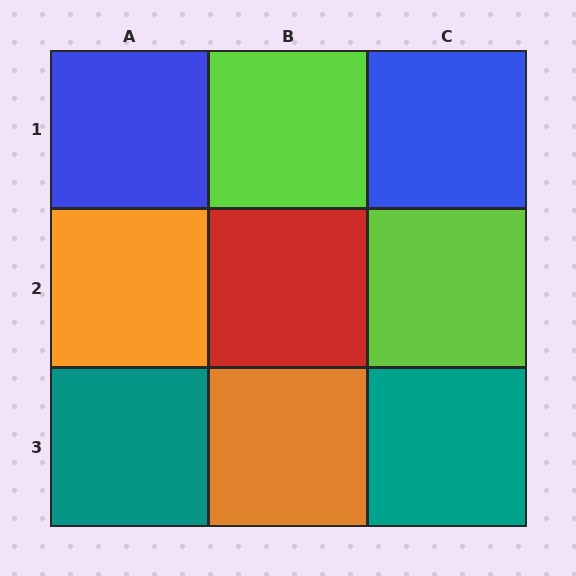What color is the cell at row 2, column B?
Red.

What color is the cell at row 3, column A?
Teal.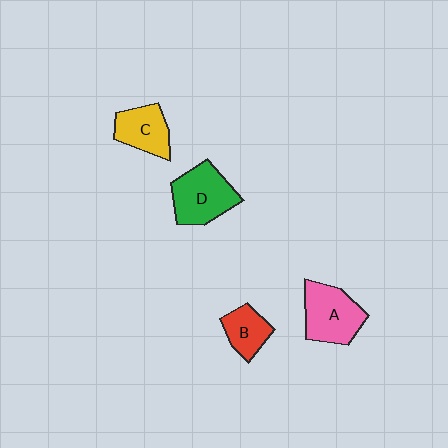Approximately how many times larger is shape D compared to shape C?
Approximately 1.4 times.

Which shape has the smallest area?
Shape B (red).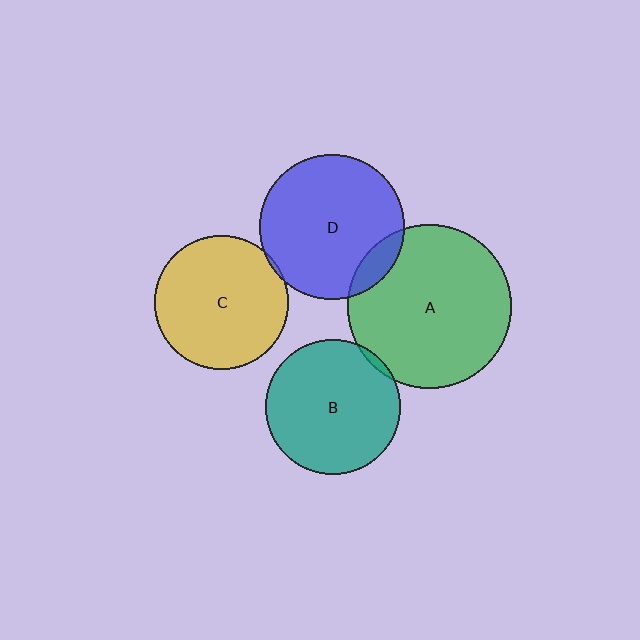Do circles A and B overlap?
Yes.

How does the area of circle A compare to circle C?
Approximately 1.5 times.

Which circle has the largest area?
Circle A (green).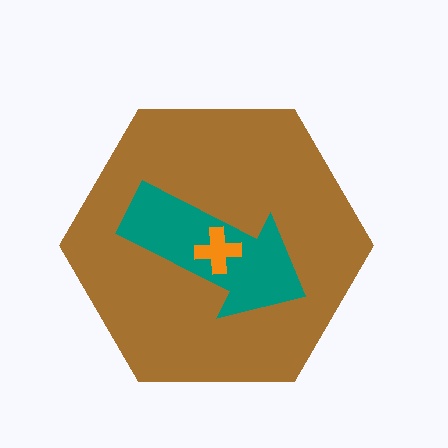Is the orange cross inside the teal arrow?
Yes.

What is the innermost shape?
The orange cross.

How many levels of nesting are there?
3.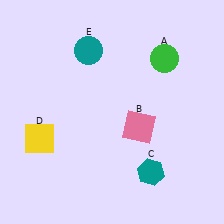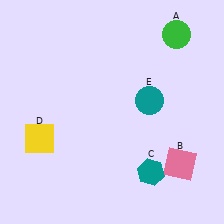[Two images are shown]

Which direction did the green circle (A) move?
The green circle (A) moved up.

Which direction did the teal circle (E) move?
The teal circle (E) moved right.